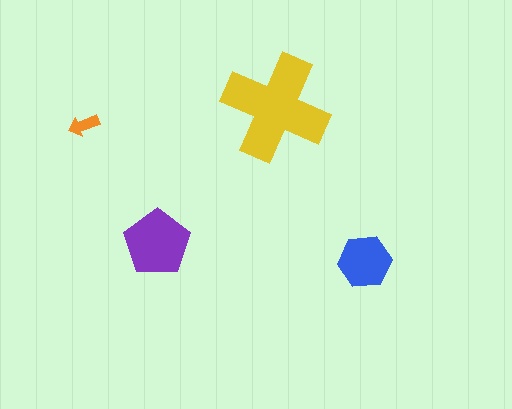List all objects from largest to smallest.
The yellow cross, the purple pentagon, the blue hexagon, the orange arrow.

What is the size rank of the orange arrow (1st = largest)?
4th.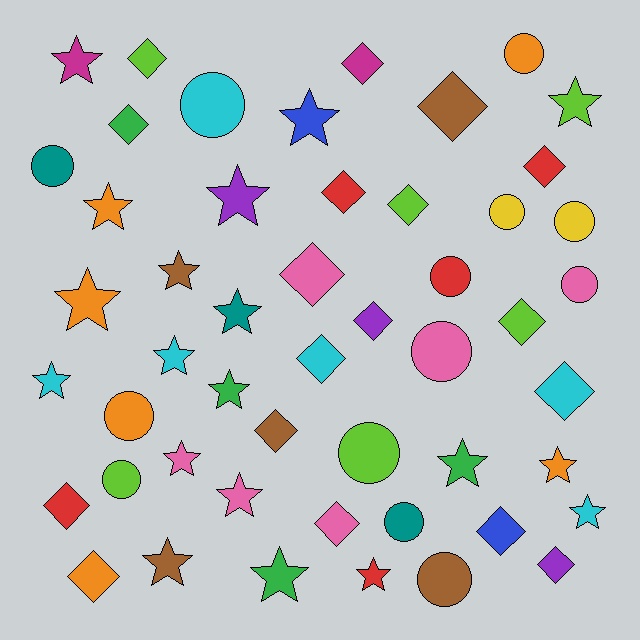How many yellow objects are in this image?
There are 2 yellow objects.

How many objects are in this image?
There are 50 objects.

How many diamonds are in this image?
There are 18 diamonds.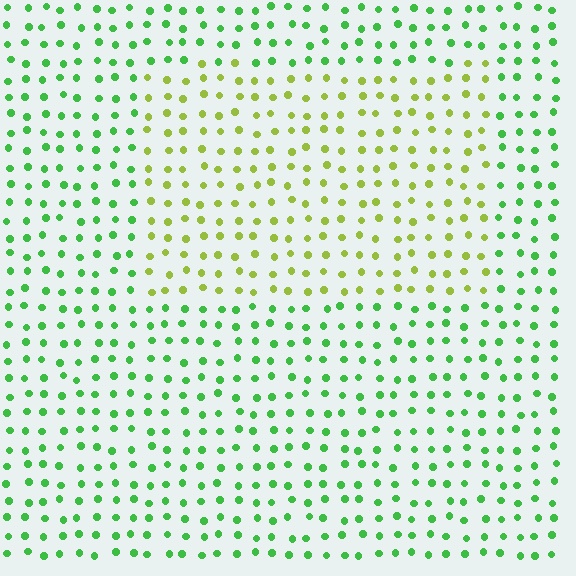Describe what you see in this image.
The image is filled with small green elements in a uniform arrangement. A rectangle-shaped region is visible where the elements are tinted to a slightly different hue, forming a subtle color boundary.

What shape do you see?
I see a rectangle.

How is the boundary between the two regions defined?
The boundary is defined purely by a slight shift in hue (about 44 degrees). Spacing, size, and orientation are identical on both sides.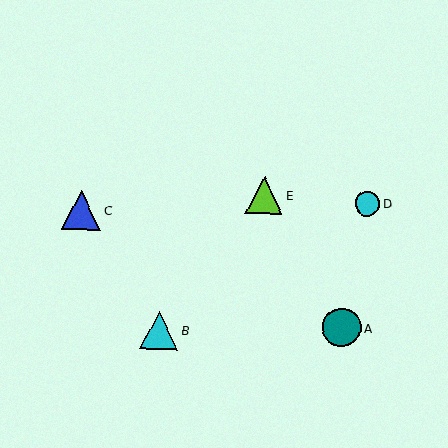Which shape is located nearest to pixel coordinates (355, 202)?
The cyan circle (labeled D) at (367, 204) is nearest to that location.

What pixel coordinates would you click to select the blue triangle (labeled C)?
Click at (81, 210) to select the blue triangle C.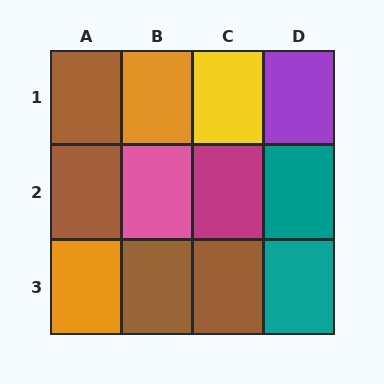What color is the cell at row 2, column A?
Brown.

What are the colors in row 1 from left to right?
Brown, orange, yellow, purple.